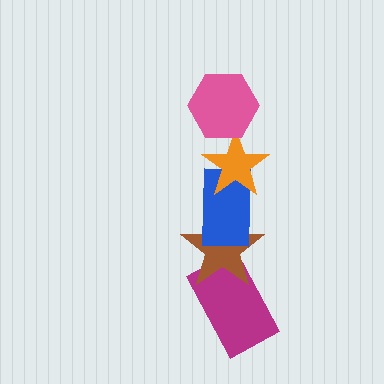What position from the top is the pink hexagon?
The pink hexagon is 1st from the top.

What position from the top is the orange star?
The orange star is 2nd from the top.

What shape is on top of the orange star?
The pink hexagon is on top of the orange star.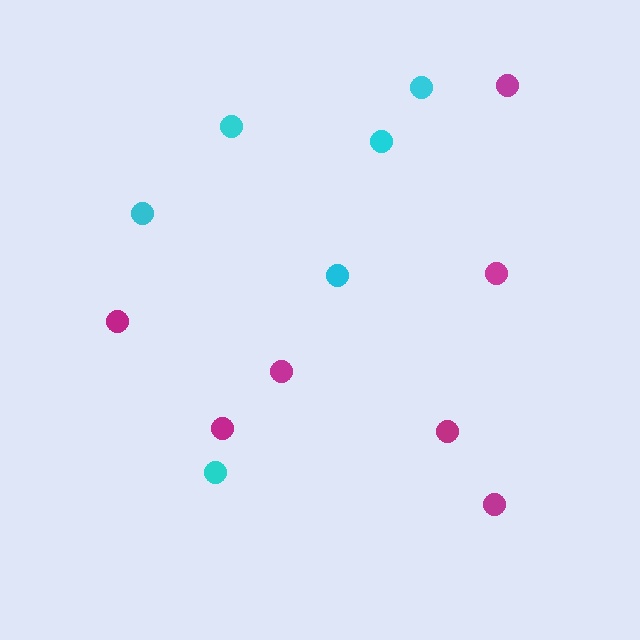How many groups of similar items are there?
There are 2 groups: one group of cyan circles (6) and one group of magenta circles (7).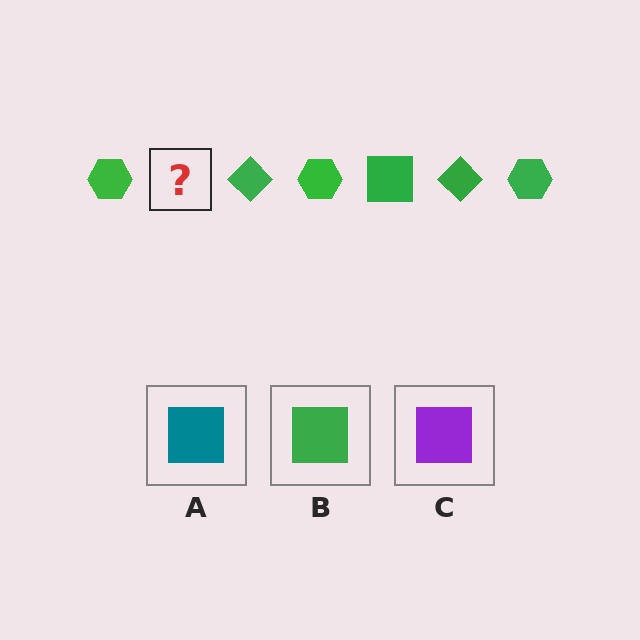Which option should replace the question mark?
Option B.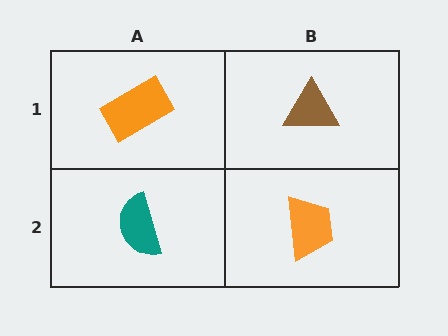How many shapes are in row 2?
2 shapes.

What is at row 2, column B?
An orange trapezoid.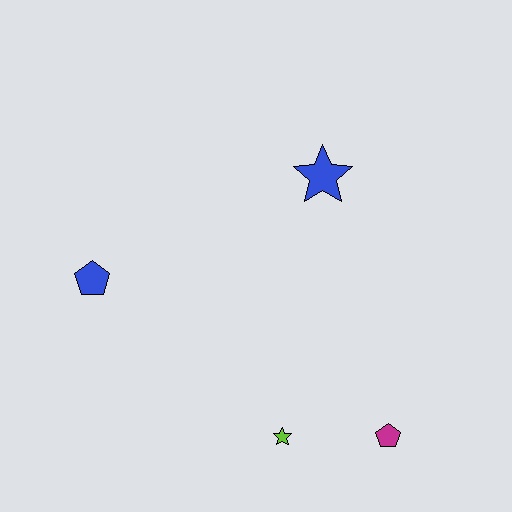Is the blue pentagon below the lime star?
No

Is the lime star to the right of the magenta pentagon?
No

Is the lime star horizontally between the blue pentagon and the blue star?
Yes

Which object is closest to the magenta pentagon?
The lime star is closest to the magenta pentagon.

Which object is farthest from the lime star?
The blue star is farthest from the lime star.